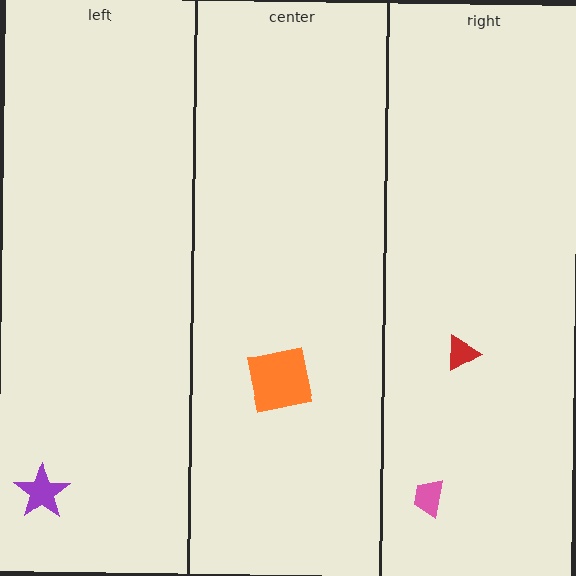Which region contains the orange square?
The center region.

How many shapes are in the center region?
1.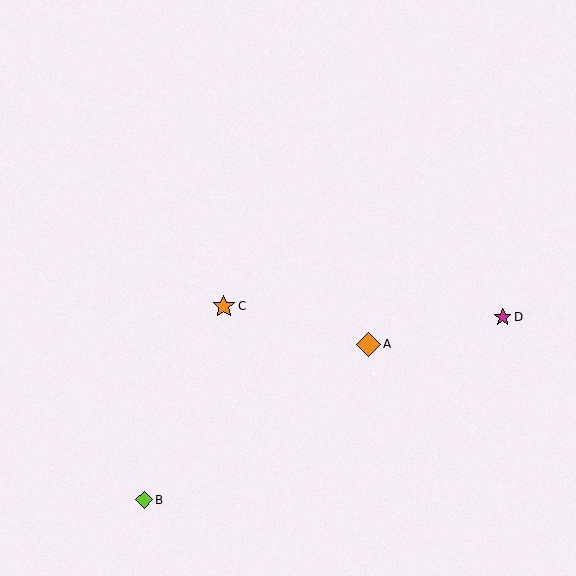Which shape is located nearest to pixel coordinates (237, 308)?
The orange star (labeled C) at (224, 306) is nearest to that location.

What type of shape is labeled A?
Shape A is an orange diamond.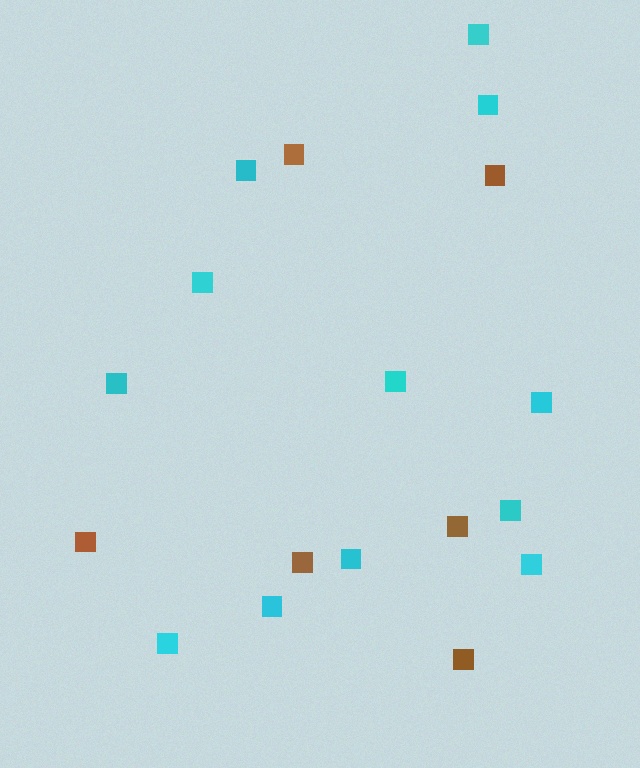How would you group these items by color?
There are 2 groups: one group of cyan squares (12) and one group of brown squares (6).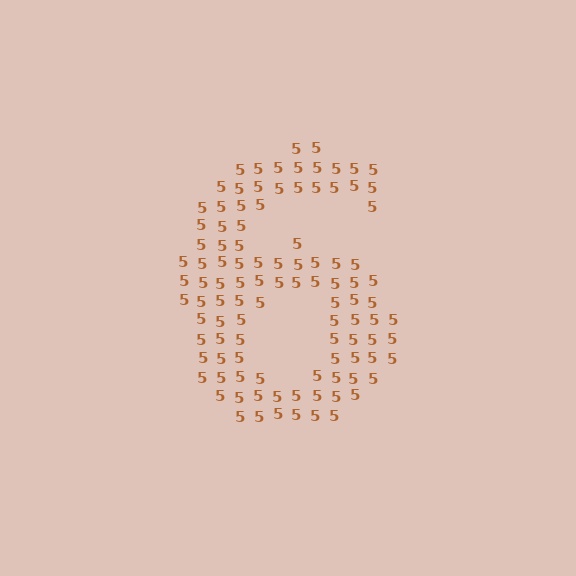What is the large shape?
The large shape is the digit 6.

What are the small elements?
The small elements are digit 5's.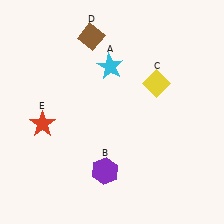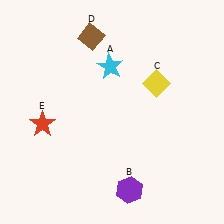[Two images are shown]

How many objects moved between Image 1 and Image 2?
1 object moved between the two images.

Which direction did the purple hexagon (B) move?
The purple hexagon (B) moved right.